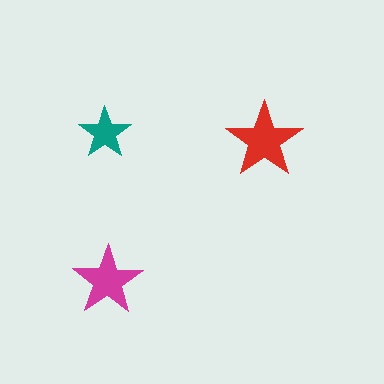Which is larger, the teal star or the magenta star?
The magenta one.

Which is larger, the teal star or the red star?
The red one.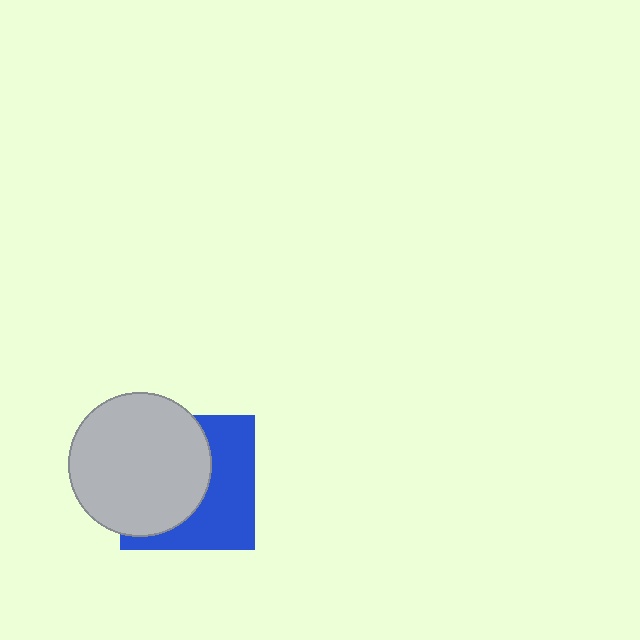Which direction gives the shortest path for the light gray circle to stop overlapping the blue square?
Moving left gives the shortest separation.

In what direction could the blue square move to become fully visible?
The blue square could move right. That would shift it out from behind the light gray circle entirely.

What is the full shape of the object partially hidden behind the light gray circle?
The partially hidden object is a blue square.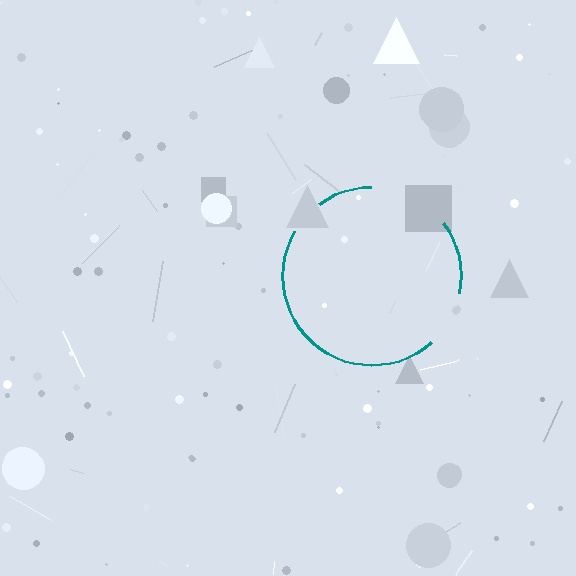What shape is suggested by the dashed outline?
The dashed outline suggests a circle.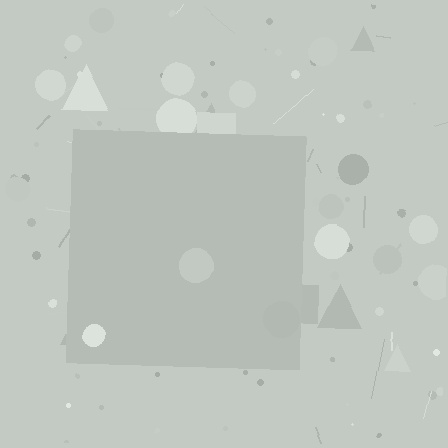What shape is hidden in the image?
A square is hidden in the image.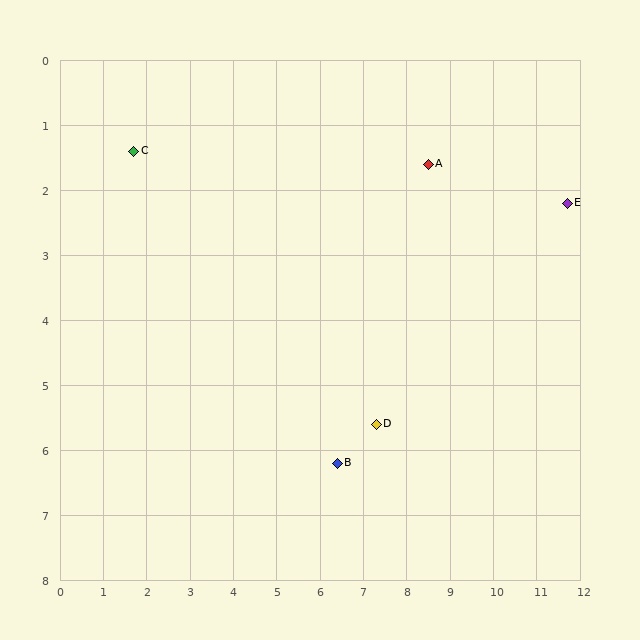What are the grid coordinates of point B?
Point B is at approximately (6.4, 6.2).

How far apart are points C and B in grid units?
Points C and B are about 6.7 grid units apart.